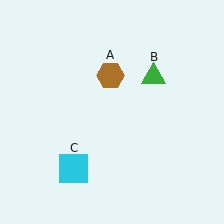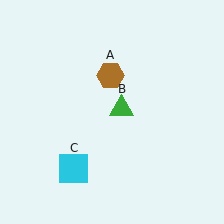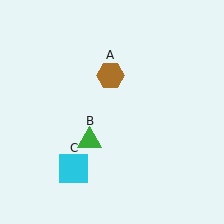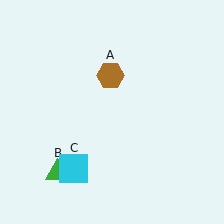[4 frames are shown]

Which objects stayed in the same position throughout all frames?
Brown hexagon (object A) and cyan square (object C) remained stationary.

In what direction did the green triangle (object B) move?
The green triangle (object B) moved down and to the left.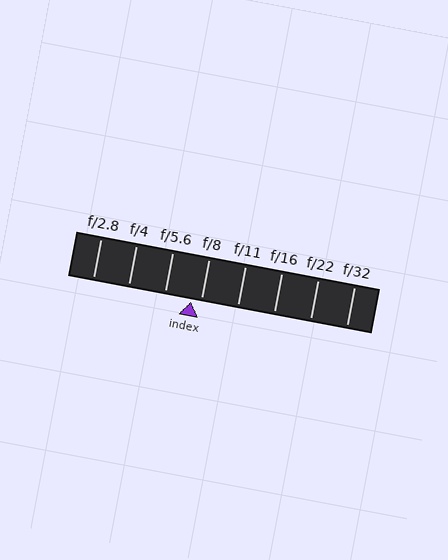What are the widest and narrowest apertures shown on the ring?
The widest aperture shown is f/2.8 and the narrowest is f/32.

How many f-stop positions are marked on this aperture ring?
There are 8 f-stop positions marked.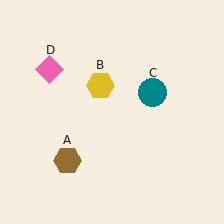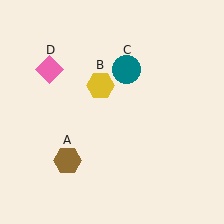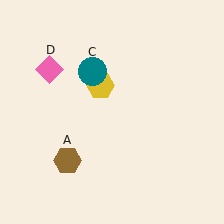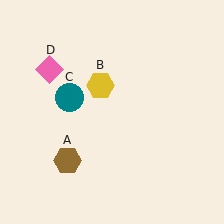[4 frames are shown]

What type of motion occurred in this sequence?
The teal circle (object C) rotated counterclockwise around the center of the scene.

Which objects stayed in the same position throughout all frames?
Brown hexagon (object A) and yellow hexagon (object B) and pink diamond (object D) remained stationary.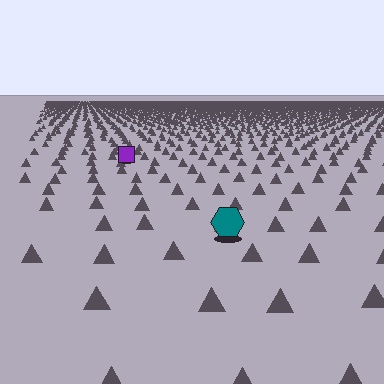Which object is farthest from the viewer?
The purple square is farthest from the viewer. It appears smaller and the ground texture around it is denser.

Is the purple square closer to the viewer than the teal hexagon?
No. The teal hexagon is closer — you can tell from the texture gradient: the ground texture is coarser near it.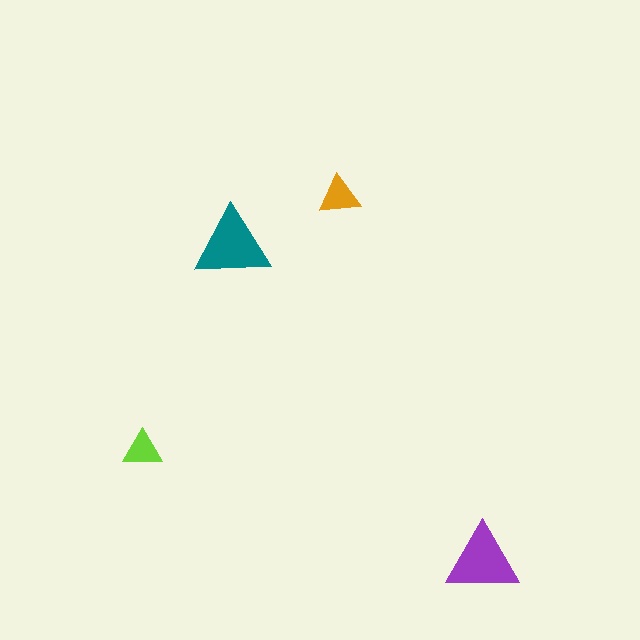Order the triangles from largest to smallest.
the teal one, the purple one, the orange one, the lime one.